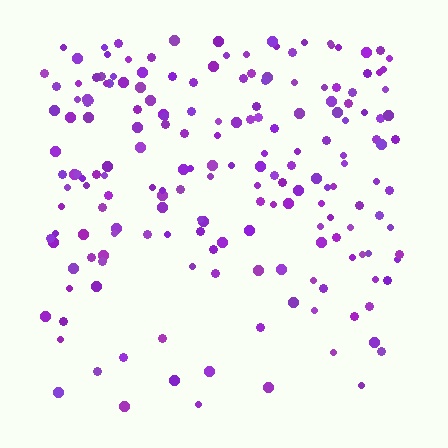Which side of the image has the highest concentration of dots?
The top.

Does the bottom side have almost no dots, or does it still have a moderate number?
Still a moderate number, just noticeably fewer than the top.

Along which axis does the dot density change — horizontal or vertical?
Vertical.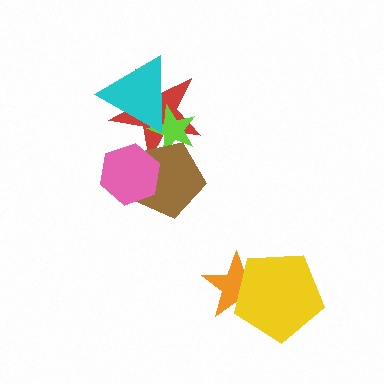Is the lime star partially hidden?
Yes, it is partially covered by another shape.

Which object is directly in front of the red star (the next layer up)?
The lime star is directly in front of the red star.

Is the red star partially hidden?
Yes, it is partially covered by another shape.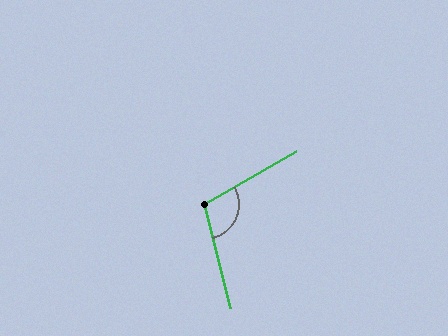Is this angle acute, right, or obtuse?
It is obtuse.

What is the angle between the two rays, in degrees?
Approximately 106 degrees.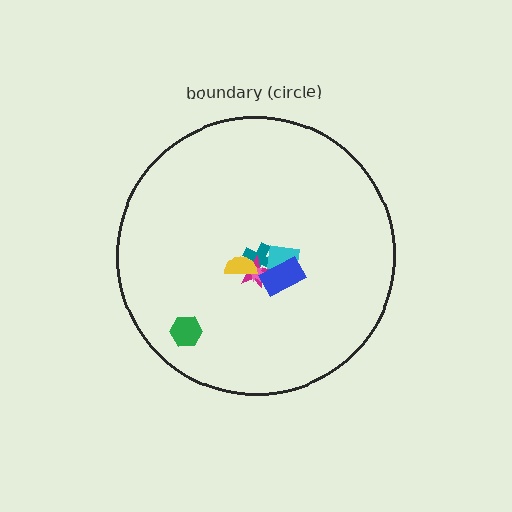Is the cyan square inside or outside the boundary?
Inside.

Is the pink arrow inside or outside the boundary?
Inside.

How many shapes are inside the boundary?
7 inside, 0 outside.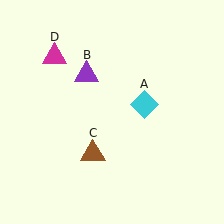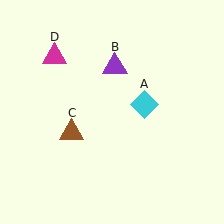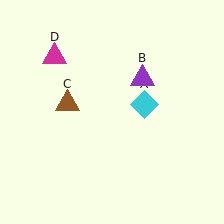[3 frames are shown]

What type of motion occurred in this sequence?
The purple triangle (object B), brown triangle (object C) rotated clockwise around the center of the scene.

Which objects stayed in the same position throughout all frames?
Cyan diamond (object A) and magenta triangle (object D) remained stationary.